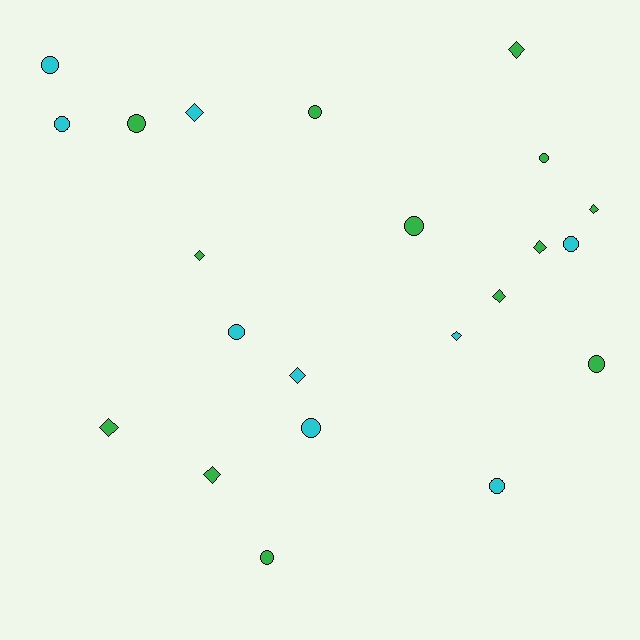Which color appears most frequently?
Green, with 13 objects.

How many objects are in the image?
There are 22 objects.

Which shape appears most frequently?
Circle, with 12 objects.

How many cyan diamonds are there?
There are 3 cyan diamonds.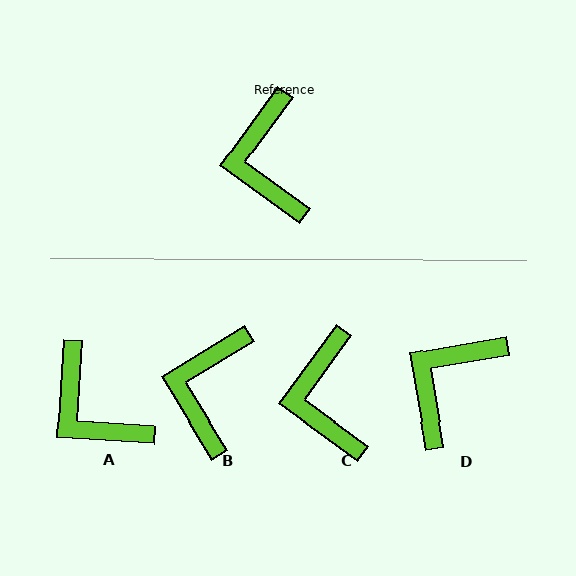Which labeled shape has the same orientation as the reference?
C.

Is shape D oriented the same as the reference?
No, it is off by about 44 degrees.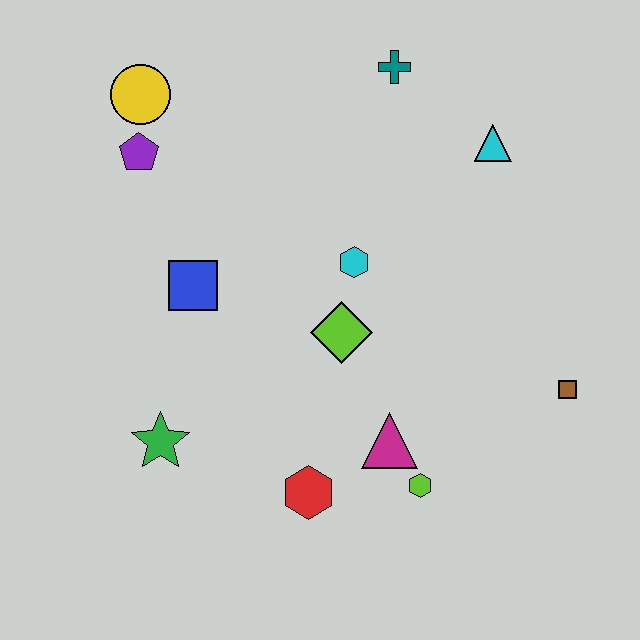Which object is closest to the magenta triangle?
The lime hexagon is closest to the magenta triangle.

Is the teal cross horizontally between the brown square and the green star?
Yes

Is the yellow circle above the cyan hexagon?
Yes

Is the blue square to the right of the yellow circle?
Yes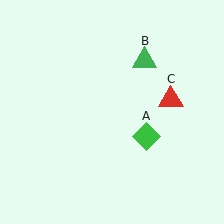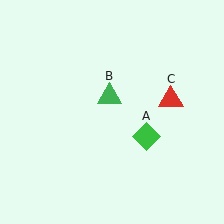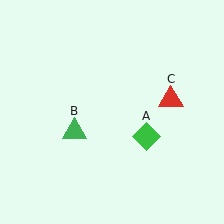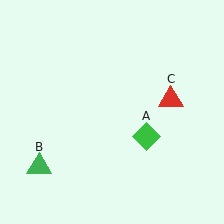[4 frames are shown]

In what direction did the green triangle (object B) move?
The green triangle (object B) moved down and to the left.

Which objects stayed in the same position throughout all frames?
Green diamond (object A) and red triangle (object C) remained stationary.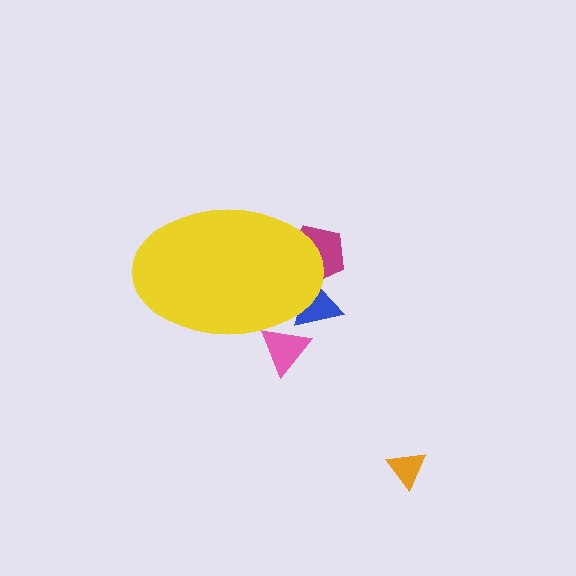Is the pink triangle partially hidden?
Yes, the pink triangle is partially hidden behind the yellow ellipse.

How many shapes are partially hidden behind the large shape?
3 shapes are partially hidden.